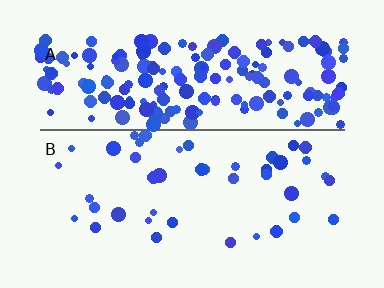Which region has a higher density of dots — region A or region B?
A (the top).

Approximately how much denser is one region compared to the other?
Approximately 4.2× — region A over region B.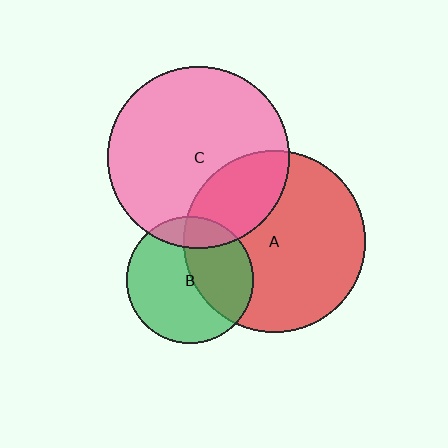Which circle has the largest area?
Circle C (pink).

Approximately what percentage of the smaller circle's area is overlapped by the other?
Approximately 15%.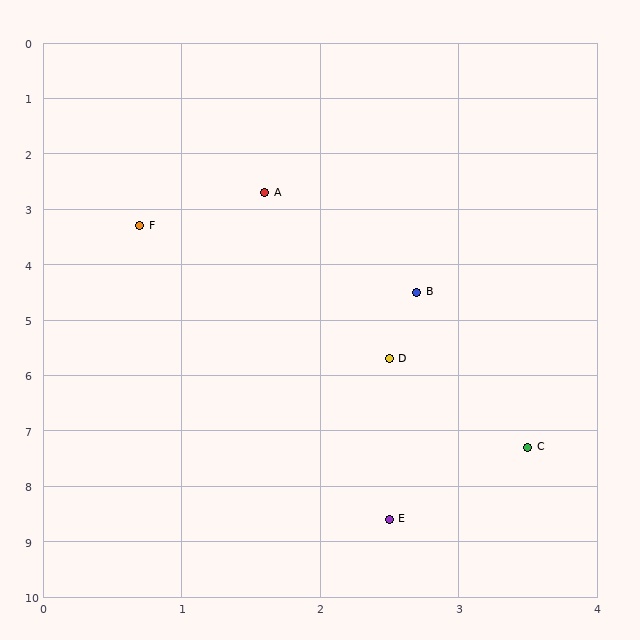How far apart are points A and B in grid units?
Points A and B are about 2.1 grid units apart.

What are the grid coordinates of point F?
Point F is at approximately (0.7, 3.3).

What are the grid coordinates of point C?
Point C is at approximately (3.5, 7.3).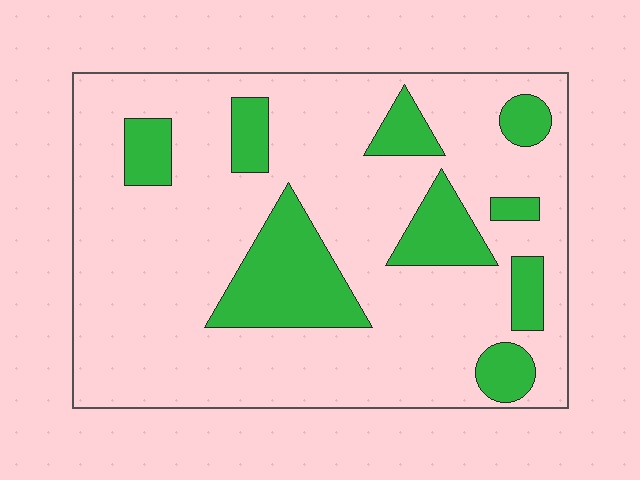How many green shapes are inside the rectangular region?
9.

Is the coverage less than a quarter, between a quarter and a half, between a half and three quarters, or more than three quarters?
Less than a quarter.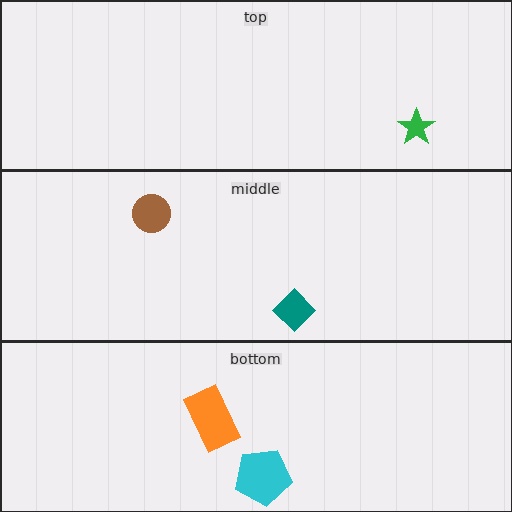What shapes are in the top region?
The green star.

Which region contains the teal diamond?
The middle region.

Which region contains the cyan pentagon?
The bottom region.